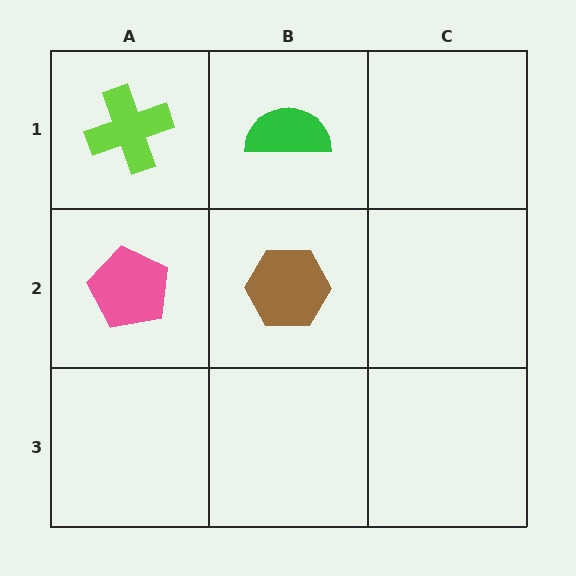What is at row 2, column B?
A brown hexagon.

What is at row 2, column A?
A pink pentagon.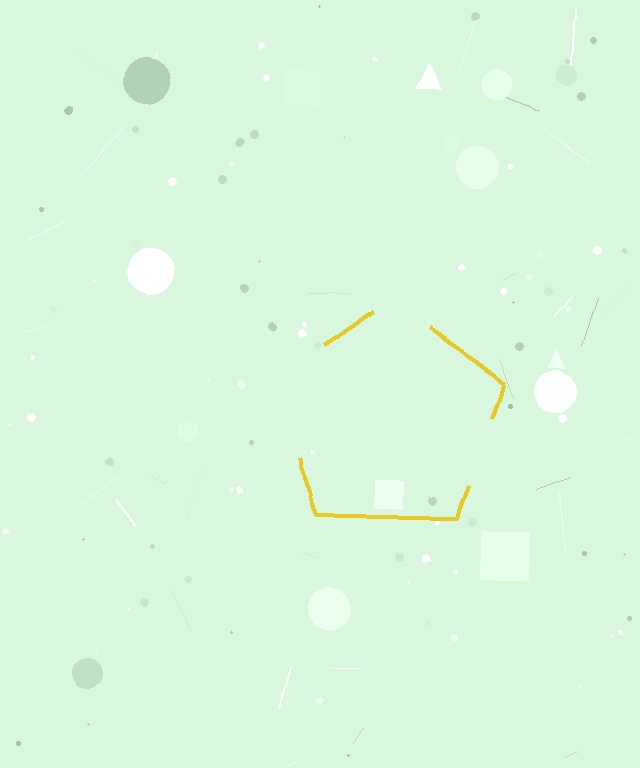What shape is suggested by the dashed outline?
The dashed outline suggests a pentagon.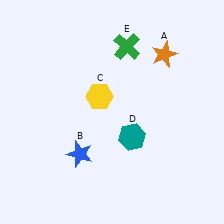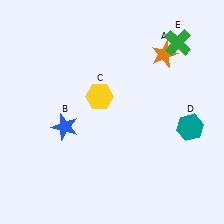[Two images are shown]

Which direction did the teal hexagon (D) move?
The teal hexagon (D) moved right.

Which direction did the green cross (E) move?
The green cross (E) moved right.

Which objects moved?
The objects that moved are: the blue star (B), the teal hexagon (D), the green cross (E).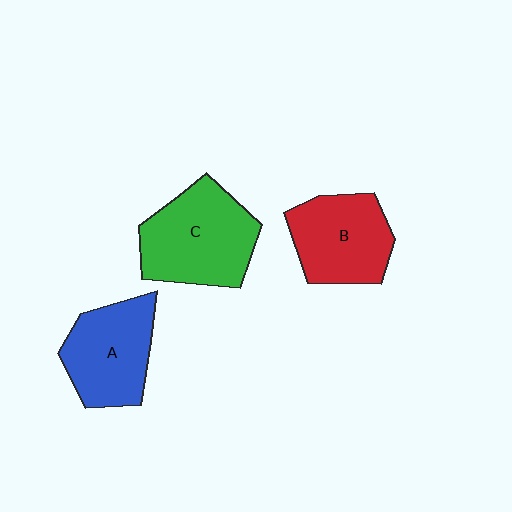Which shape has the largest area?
Shape C (green).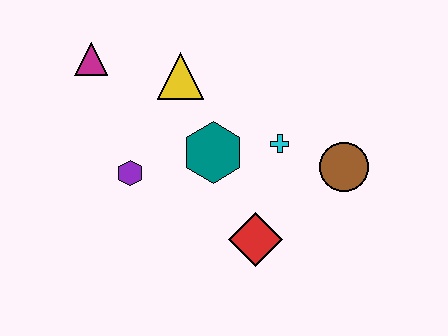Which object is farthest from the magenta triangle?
The brown circle is farthest from the magenta triangle.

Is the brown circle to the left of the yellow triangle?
No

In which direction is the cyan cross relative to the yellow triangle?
The cyan cross is to the right of the yellow triangle.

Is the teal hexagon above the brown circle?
Yes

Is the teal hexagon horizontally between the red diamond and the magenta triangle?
Yes